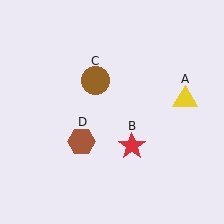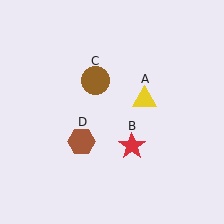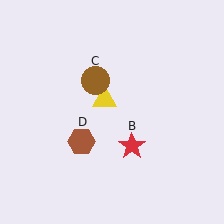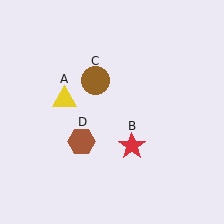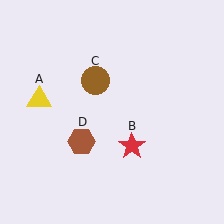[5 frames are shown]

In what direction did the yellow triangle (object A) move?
The yellow triangle (object A) moved left.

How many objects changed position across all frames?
1 object changed position: yellow triangle (object A).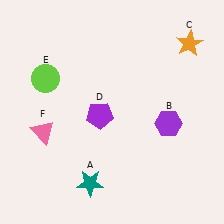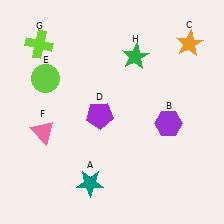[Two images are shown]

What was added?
A lime cross (G), a green star (H) were added in Image 2.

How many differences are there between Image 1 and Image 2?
There are 2 differences between the two images.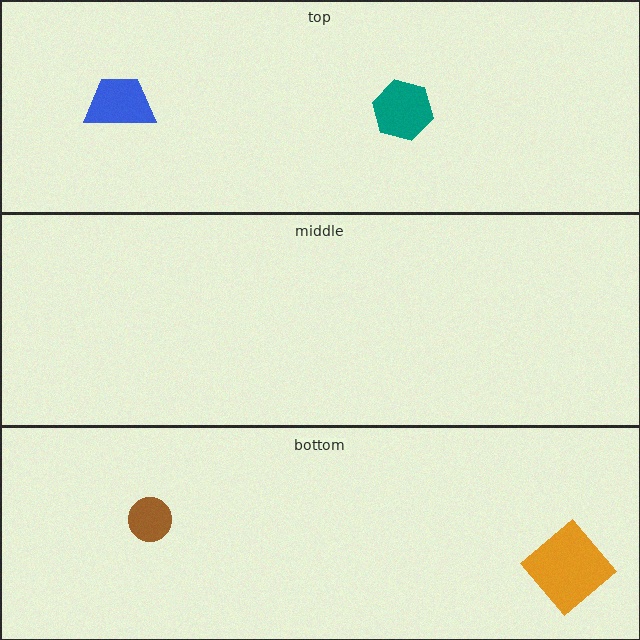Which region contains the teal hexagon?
The top region.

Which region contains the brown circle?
The bottom region.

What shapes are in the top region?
The teal hexagon, the blue trapezoid.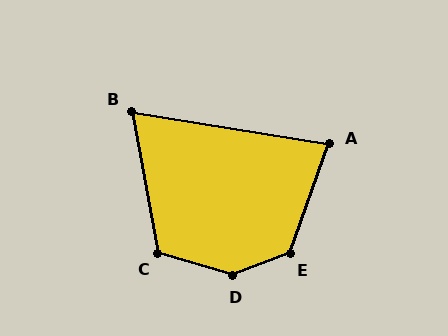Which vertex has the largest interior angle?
D, at approximately 142 degrees.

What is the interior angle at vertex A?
Approximately 80 degrees (acute).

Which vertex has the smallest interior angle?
B, at approximately 71 degrees.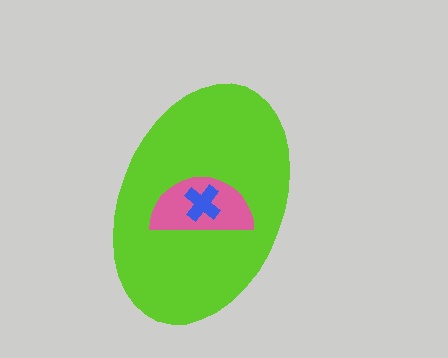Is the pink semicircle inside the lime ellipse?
Yes.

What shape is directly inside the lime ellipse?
The pink semicircle.